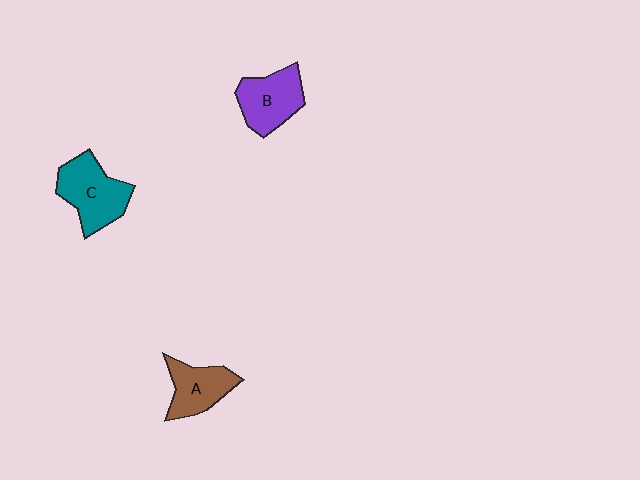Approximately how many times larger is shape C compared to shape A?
Approximately 1.3 times.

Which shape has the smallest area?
Shape A (brown).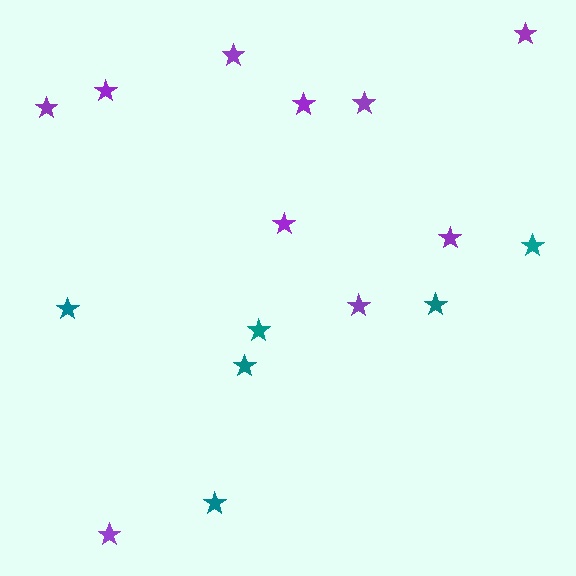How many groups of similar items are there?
There are 2 groups: one group of purple stars (10) and one group of teal stars (6).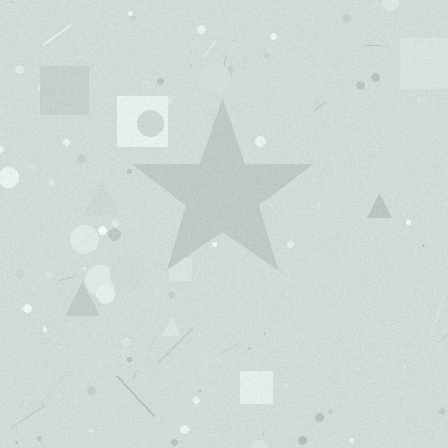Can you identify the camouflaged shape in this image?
The camouflaged shape is a star.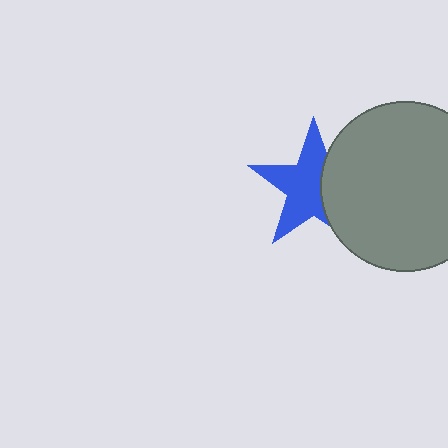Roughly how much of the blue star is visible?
About half of it is visible (roughly 64%).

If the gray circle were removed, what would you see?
You would see the complete blue star.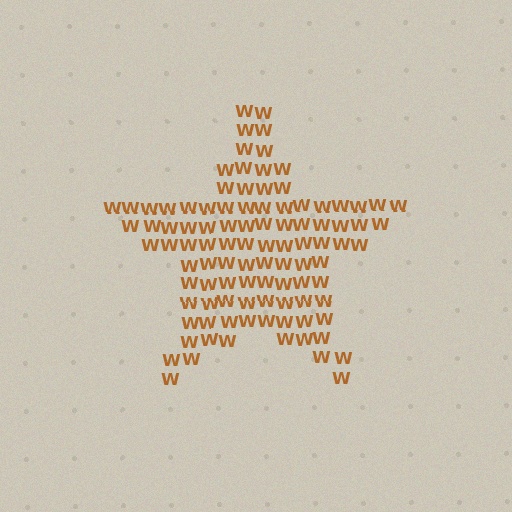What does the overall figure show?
The overall figure shows a star.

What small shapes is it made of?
It is made of small letter W's.